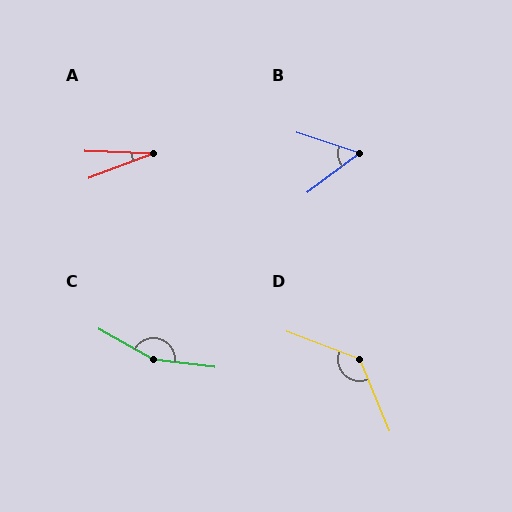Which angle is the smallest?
A, at approximately 22 degrees.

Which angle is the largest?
C, at approximately 158 degrees.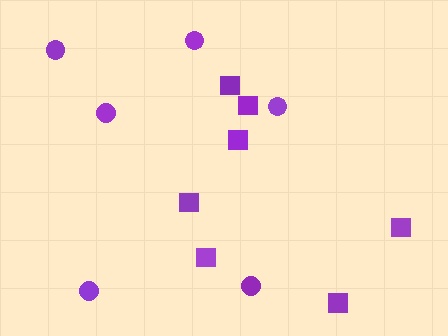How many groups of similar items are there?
There are 2 groups: one group of squares (7) and one group of circles (6).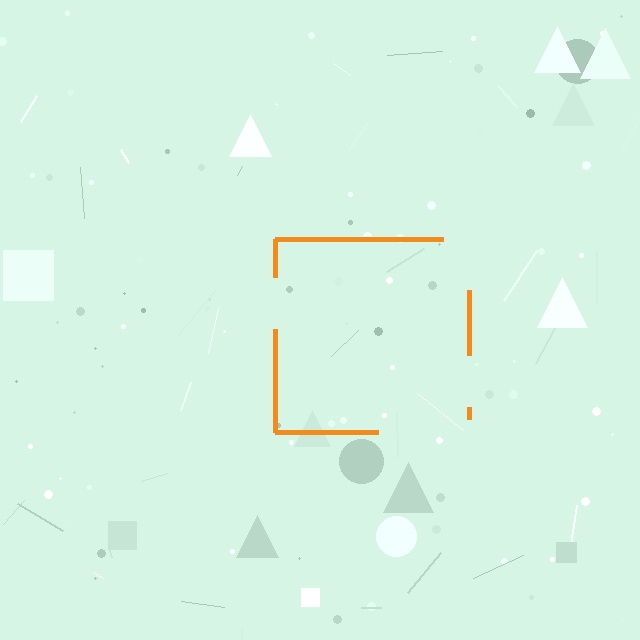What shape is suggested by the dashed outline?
The dashed outline suggests a square.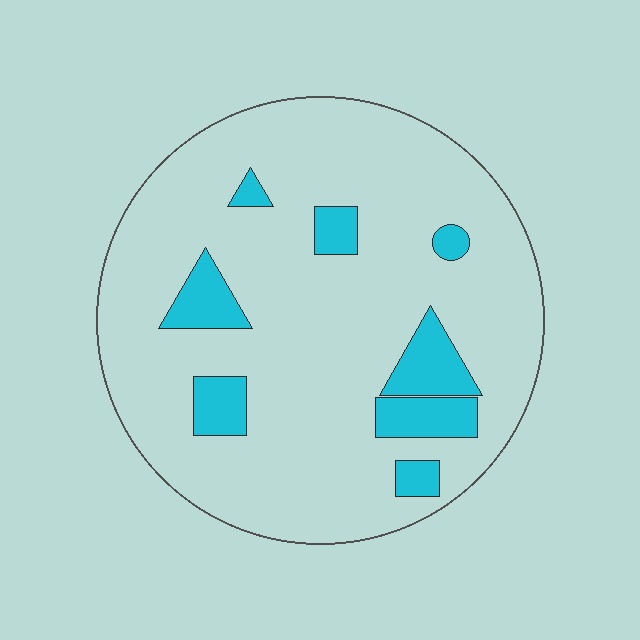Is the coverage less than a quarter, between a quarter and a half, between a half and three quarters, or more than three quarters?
Less than a quarter.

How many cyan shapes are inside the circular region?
8.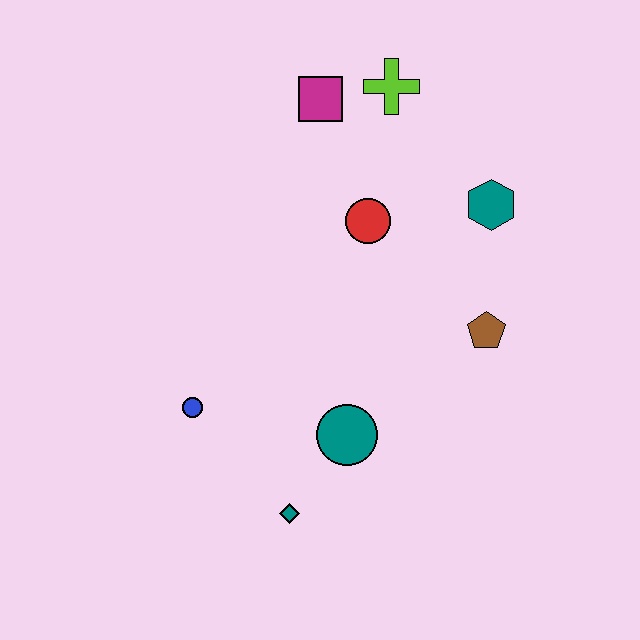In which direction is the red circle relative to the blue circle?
The red circle is above the blue circle.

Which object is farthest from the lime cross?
The teal diamond is farthest from the lime cross.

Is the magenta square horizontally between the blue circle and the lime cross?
Yes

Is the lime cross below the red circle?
No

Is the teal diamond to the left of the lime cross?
Yes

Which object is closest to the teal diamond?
The teal circle is closest to the teal diamond.